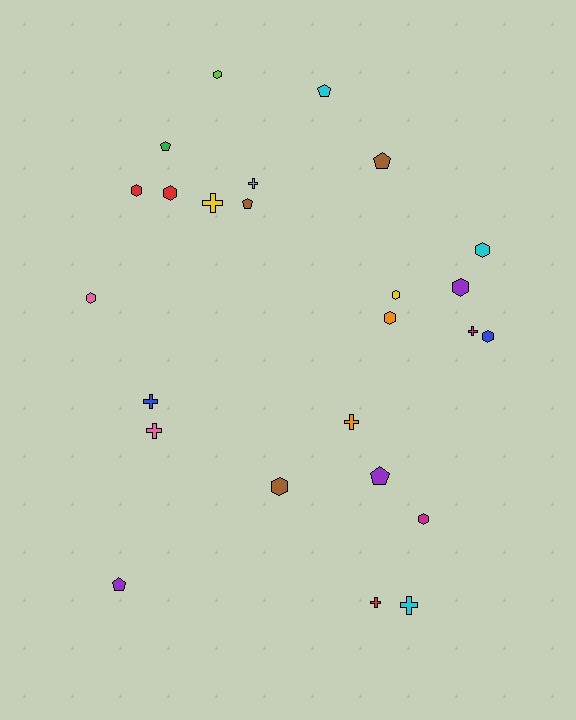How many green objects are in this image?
There is 1 green object.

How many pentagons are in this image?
There are 6 pentagons.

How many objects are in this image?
There are 25 objects.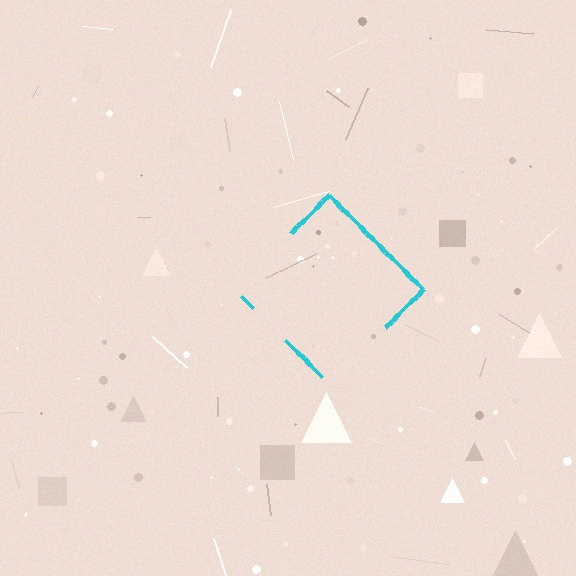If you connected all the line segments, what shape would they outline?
They would outline a diamond.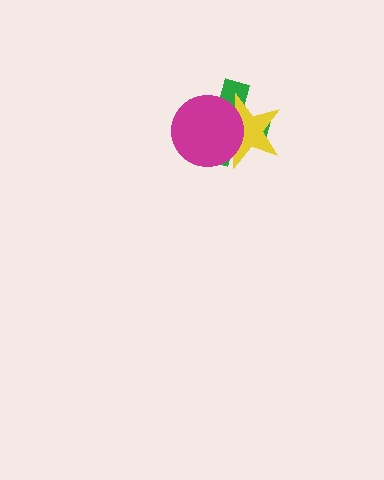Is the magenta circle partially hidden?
No, no other shape covers it.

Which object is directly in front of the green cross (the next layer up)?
The yellow star is directly in front of the green cross.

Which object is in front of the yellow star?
The magenta circle is in front of the yellow star.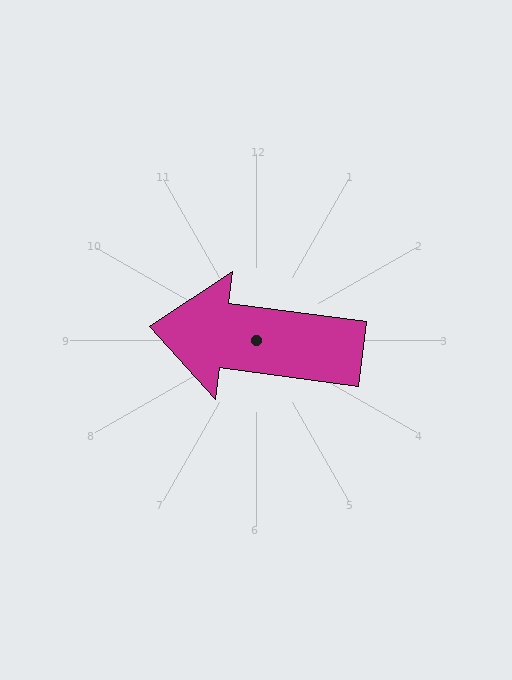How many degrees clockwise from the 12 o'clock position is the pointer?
Approximately 277 degrees.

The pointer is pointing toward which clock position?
Roughly 9 o'clock.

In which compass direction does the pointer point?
West.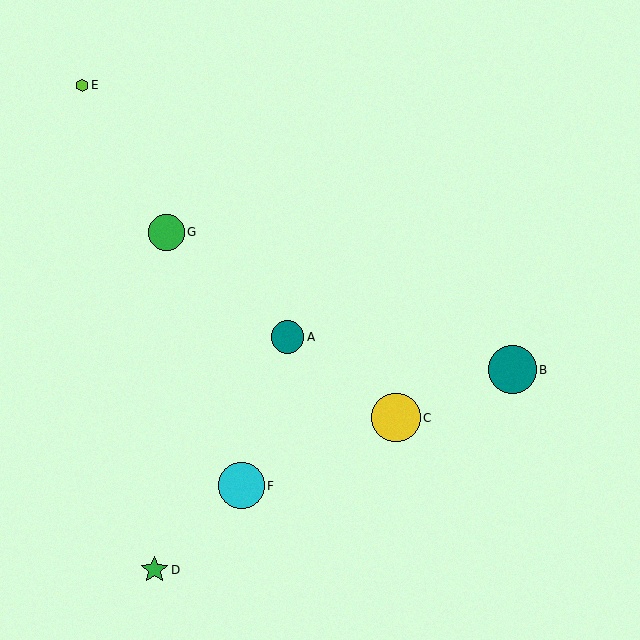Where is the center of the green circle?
The center of the green circle is at (166, 232).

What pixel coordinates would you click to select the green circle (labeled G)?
Click at (166, 232) to select the green circle G.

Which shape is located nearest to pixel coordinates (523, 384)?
The teal circle (labeled B) at (512, 370) is nearest to that location.